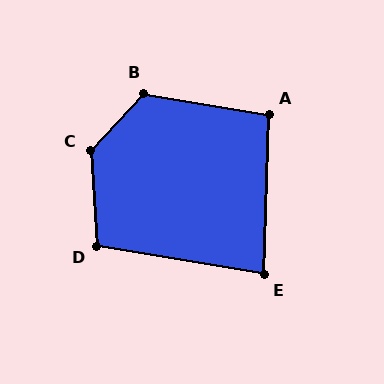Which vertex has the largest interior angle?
C, at approximately 133 degrees.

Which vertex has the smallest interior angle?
E, at approximately 82 degrees.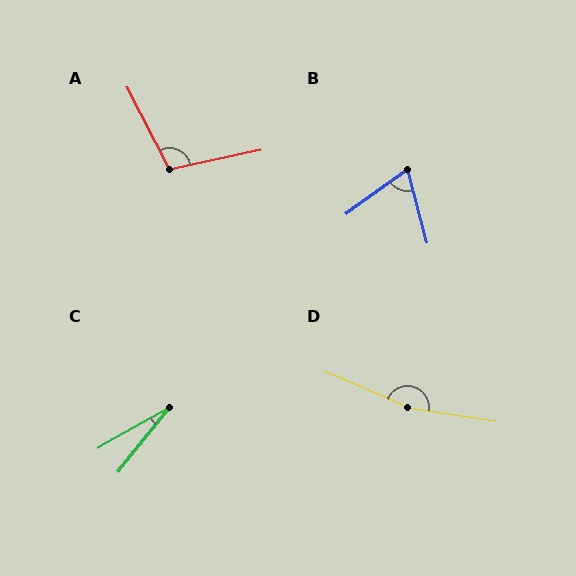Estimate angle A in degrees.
Approximately 105 degrees.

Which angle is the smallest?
C, at approximately 22 degrees.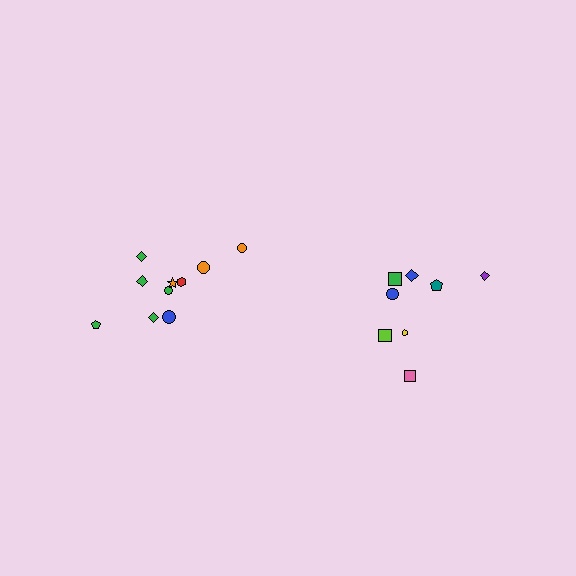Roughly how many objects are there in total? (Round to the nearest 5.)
Roughly 20 objects in total.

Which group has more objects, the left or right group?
The left group.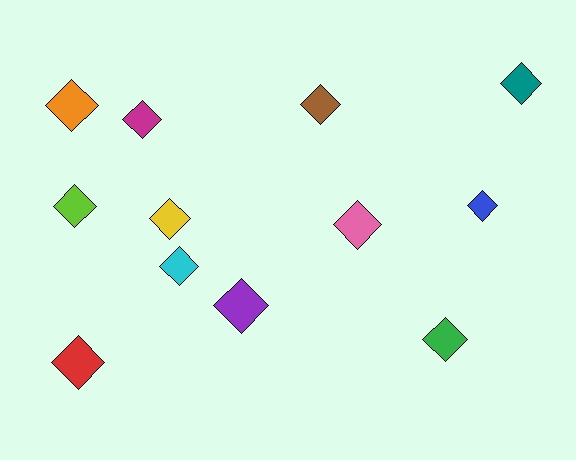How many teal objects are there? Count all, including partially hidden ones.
There is 1 teal object.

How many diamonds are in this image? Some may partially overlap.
There are 12 diamonds.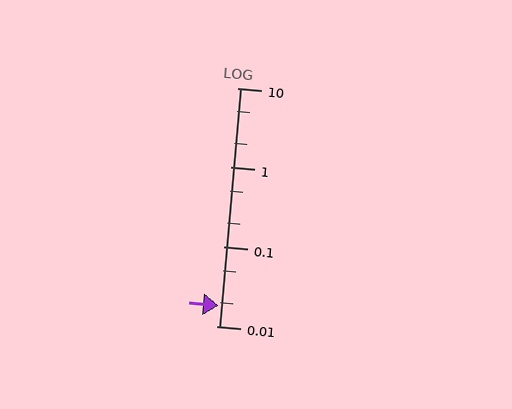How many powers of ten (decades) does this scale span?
The scale spans 3 decades, from 0.01 to 10.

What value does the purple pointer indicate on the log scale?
The pointer indicates approximately 0.018.